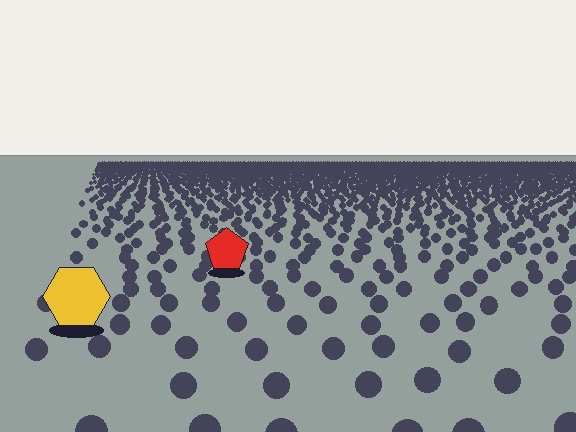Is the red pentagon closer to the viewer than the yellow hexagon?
No. The yellow hexagon is closer — you can tell from the texture gradient: the ground texture is coarser near it.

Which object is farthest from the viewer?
The red pentagon is farthest from the viewer. It appears smaller and the ground texture around it is denser.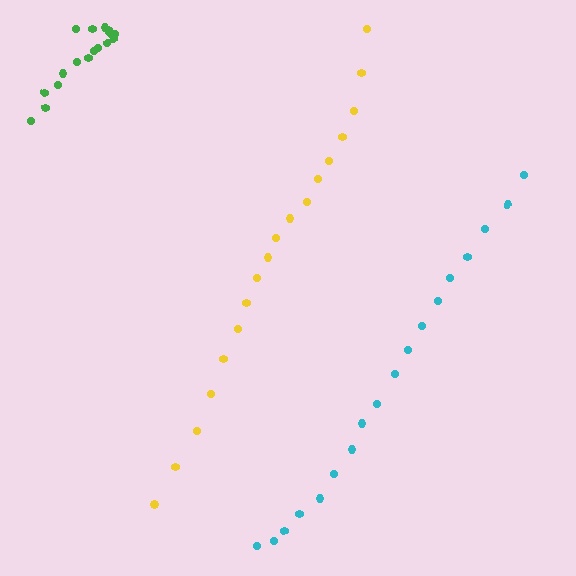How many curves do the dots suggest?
There are 3 distinct paths.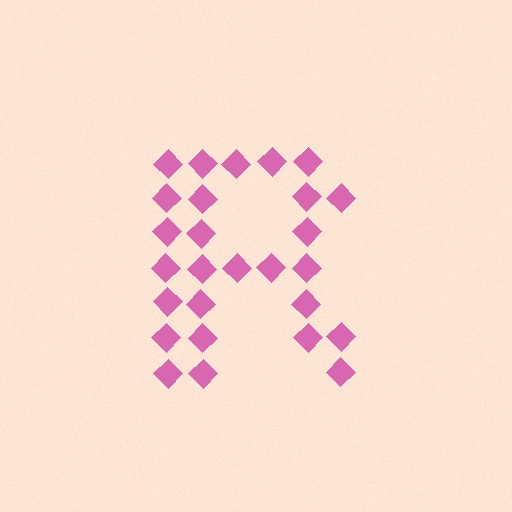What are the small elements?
The small elements are diamonds.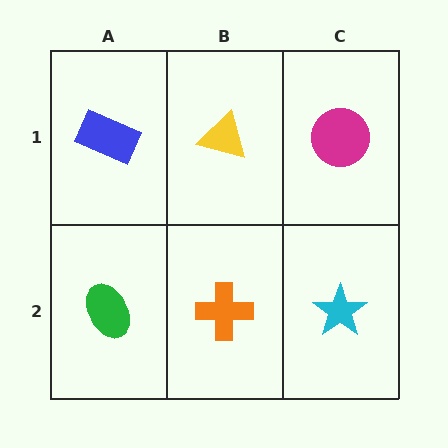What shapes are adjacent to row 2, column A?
A blue rectangle (row 1, column A), an orange cross (row 2, column B).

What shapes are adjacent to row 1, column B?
An orange cross (row 2, column B), a blue rectangle (row 1, column A), a magenta circle (row 1, column C).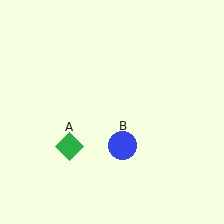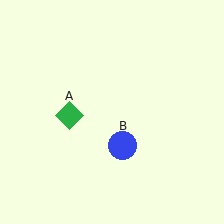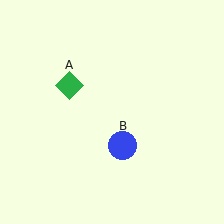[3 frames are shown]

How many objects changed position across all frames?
1 object changed position: green diamond (object A).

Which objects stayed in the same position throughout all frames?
Blue circle (object B) remained stationary.